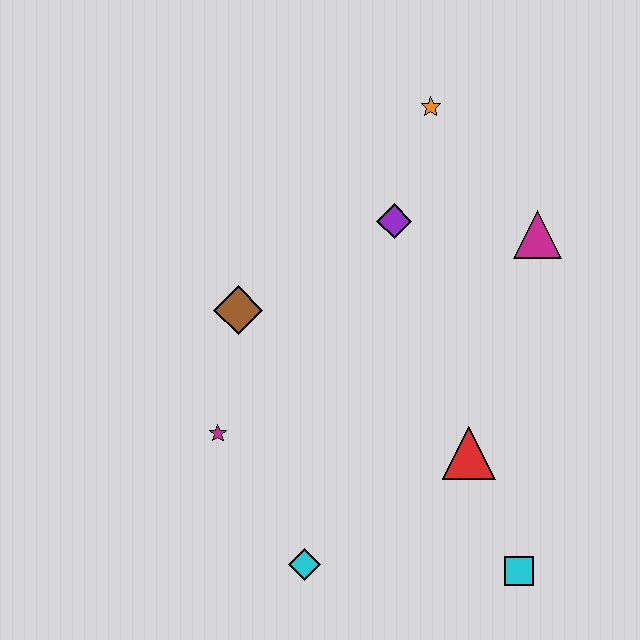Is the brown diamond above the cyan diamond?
Yes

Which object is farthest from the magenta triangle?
The cyan diamond is farthest from the magenta triangle.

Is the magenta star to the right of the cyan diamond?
No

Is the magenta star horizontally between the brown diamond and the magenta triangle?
No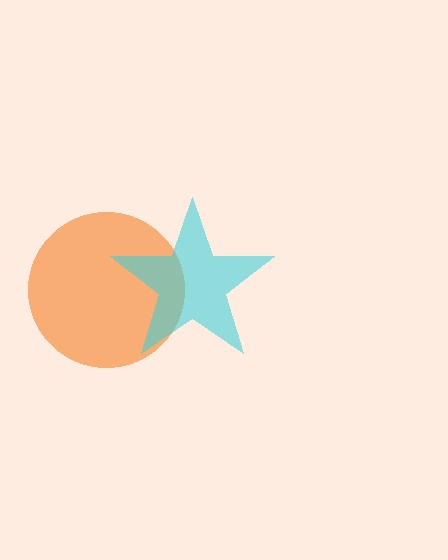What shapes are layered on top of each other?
The layered shapes are: an orange circle, a cyan star.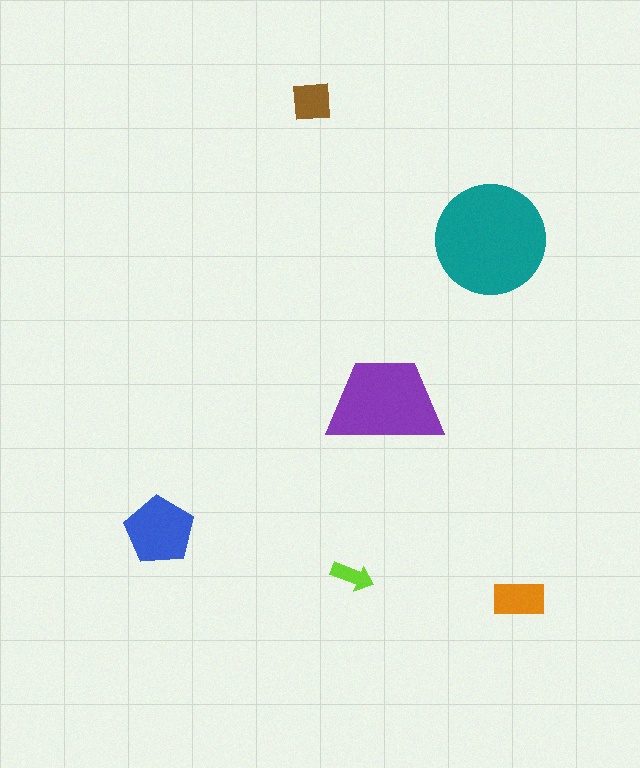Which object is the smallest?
The lime arrow.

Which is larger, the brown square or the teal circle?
The teal circle.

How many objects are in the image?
There are 6 objects in the image.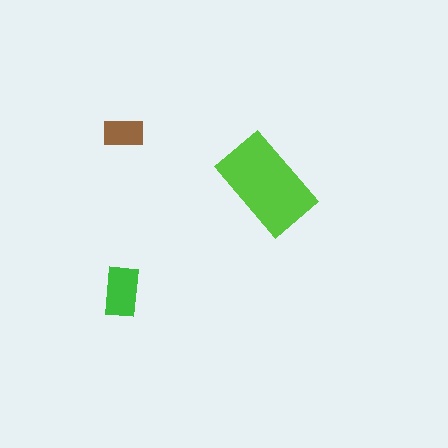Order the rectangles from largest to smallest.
the lime one, the green one, the brown one.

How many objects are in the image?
There are 3 objects in the image.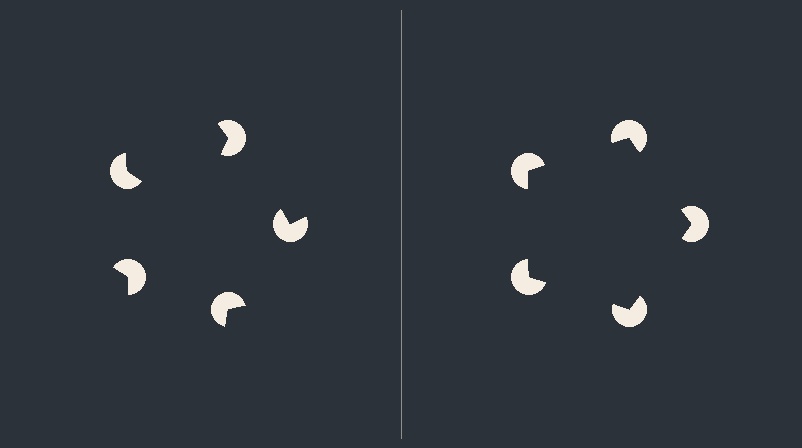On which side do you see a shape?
An illusory pentagon appears on the right side. On the left side the wedge cuts are rotated, so no coherent shape forms.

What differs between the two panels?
The pac-man discs are positioned identically on both sides; only the wedge orientations differ. On the right they align to a pentagon; on the left they are misaligned.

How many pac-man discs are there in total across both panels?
10 — 5 on each side.